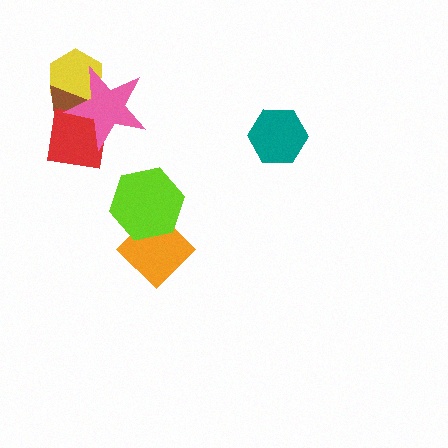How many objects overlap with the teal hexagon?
0 objects overlap with the teal hexagon.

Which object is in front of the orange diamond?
The lime hexagon is in front of the orange diamond.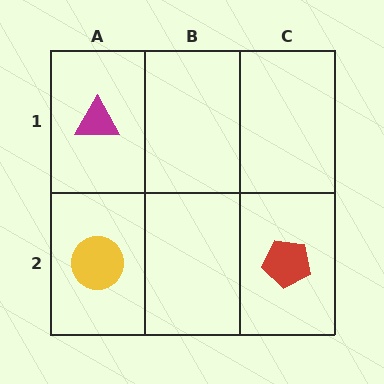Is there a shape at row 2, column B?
No, that cell is empty.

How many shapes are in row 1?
1 shape.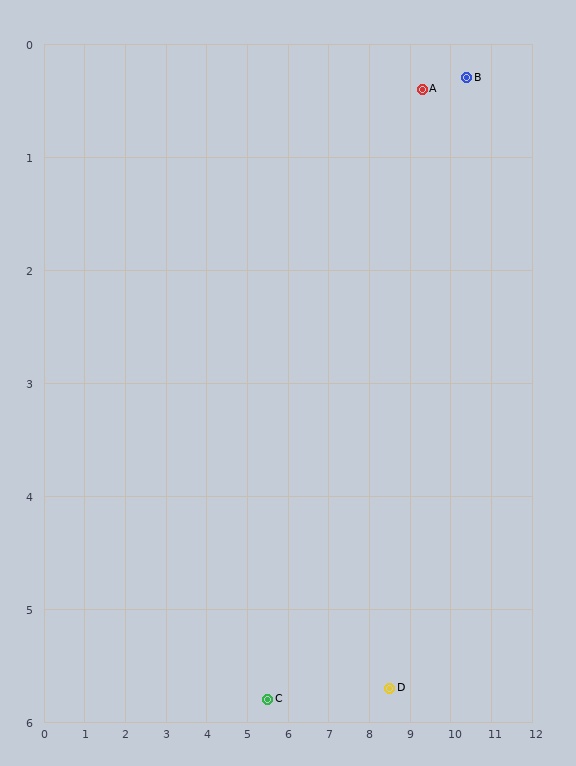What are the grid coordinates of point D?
Point D is at approximately (8.5, 5.7).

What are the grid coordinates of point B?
Point B is at approximately (10.4, 0.3).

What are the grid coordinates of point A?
Point A is at approximately (9.3, 0.4).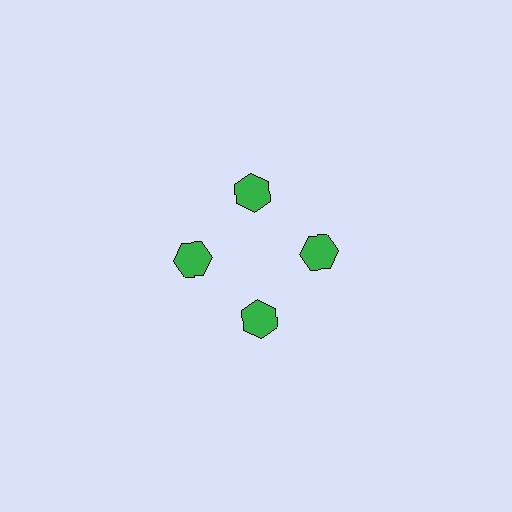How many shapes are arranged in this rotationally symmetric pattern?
There are 4 shapes, arranged in 4 groups of 1.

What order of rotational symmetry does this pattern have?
This pattern has 4-fold rotational symmetry.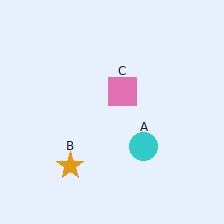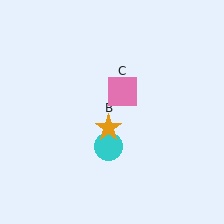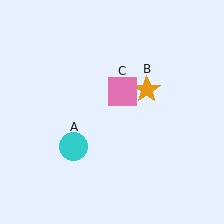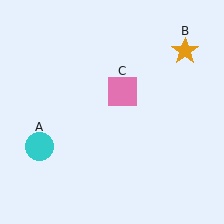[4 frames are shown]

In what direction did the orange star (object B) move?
The orange star (object B) moved up and to the right.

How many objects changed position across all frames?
2 objects changed position: cyan circle (object A), orange star (object B).